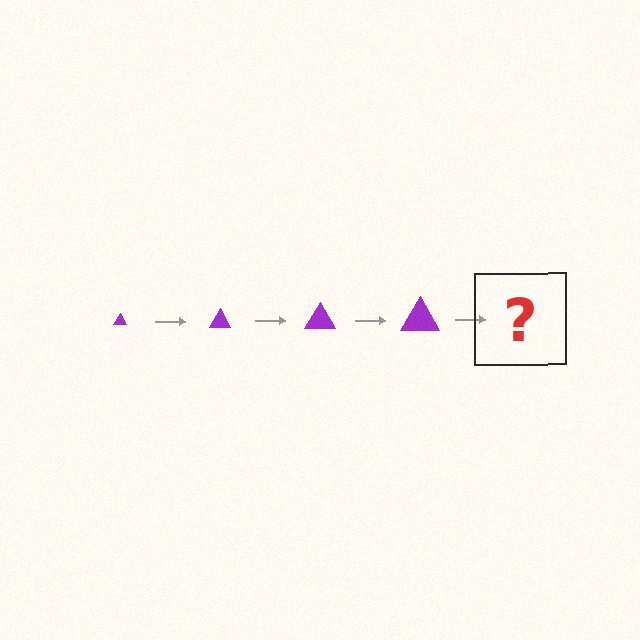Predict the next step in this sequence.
The next step is a purple triangle, larger than the previous one.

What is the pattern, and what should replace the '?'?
The pattern is that the triangle gets progressively larger each step. The '?' should be a purple triangle, larger than the previous one.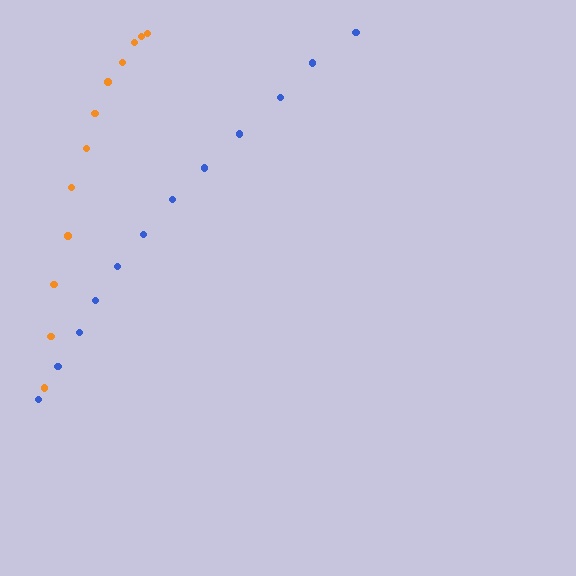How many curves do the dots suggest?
There are 2 distinct paths.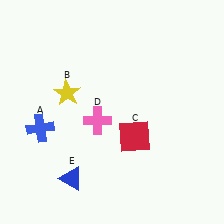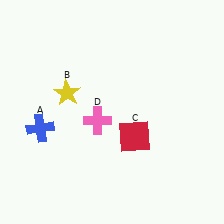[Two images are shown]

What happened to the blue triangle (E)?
The blue triangle (E) was removed in Image 2. It was in the bottom-left area of Image 1.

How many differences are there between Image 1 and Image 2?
There is 1 difference between the two images.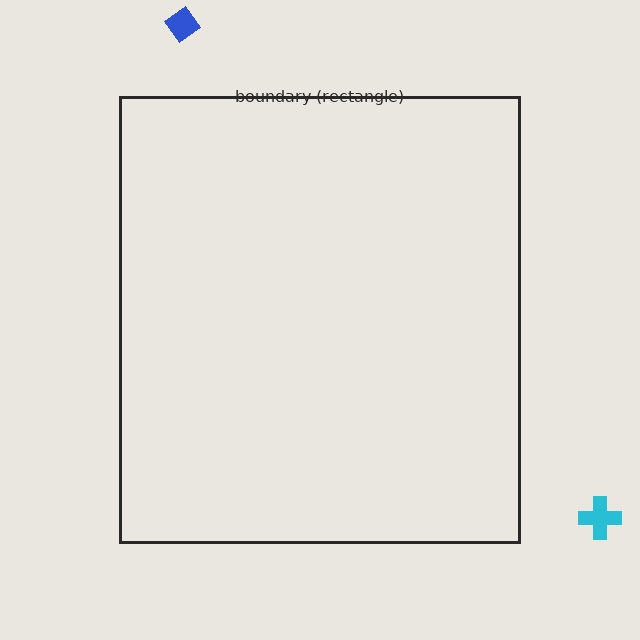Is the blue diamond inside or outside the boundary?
Outside.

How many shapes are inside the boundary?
0 inside, 2 outside.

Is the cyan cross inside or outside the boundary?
Outside.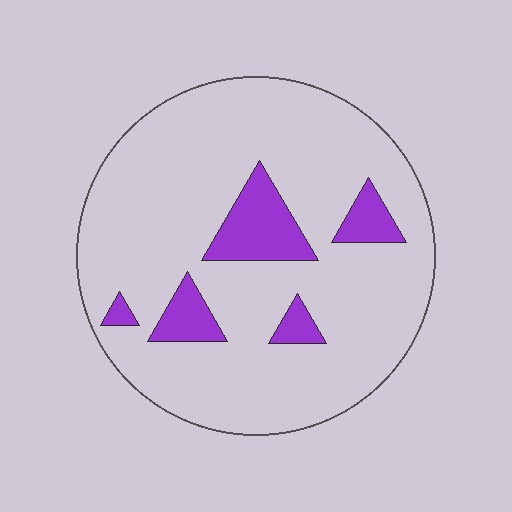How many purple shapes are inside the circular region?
5.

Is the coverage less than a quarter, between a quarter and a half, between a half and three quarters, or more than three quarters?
Less than a quarter.